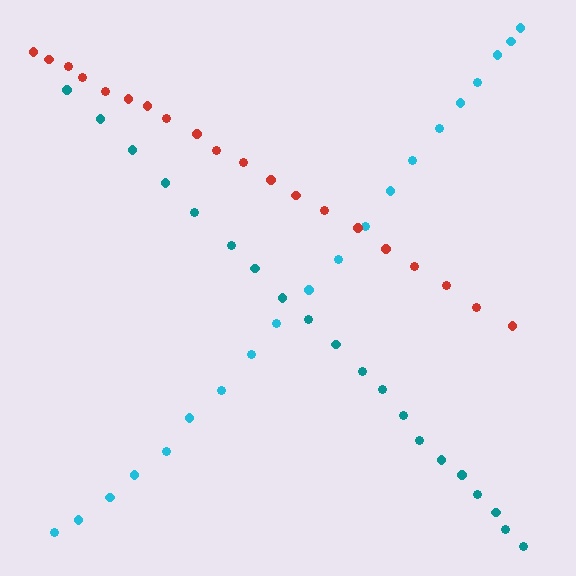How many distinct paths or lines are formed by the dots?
There are 3 distinct paths.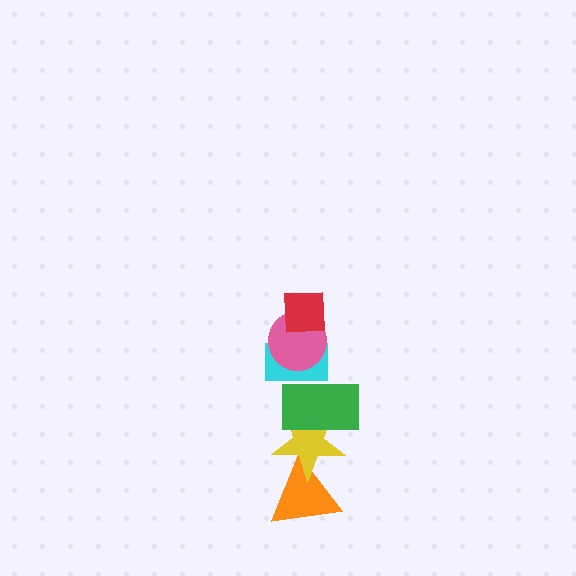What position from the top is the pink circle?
The pink circle is 2nd from the top.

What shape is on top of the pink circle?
The red square is on top of the pink circle.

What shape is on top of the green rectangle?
The cyan rectangle is on top of the green rectangle.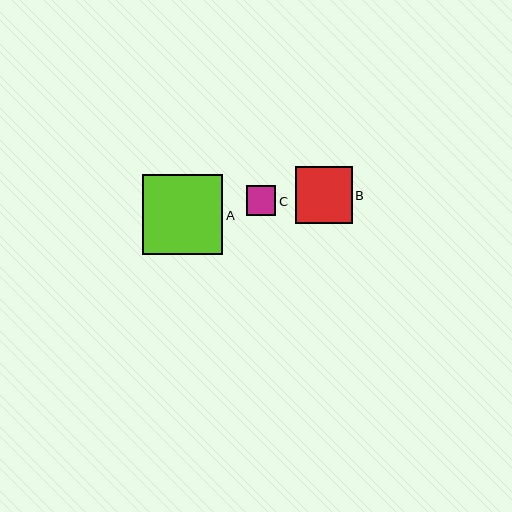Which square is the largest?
Square A is the largest with a size of approximately 80 pixels.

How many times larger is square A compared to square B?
Square A is approximately 1.4 times the size of square B.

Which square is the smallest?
Square C is the smallest with a size of approximately 30 pixels.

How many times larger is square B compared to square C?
Square B is approximately 1.9 times the size of square C.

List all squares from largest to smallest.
From largest to smallest: A, B, C.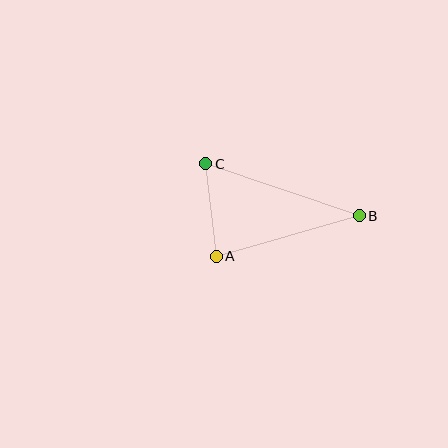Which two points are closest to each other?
Points A and C are closest to each other.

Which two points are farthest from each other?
Points B and C are farthest from each other.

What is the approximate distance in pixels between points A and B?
The distance between A and B is approximately 148 pixels.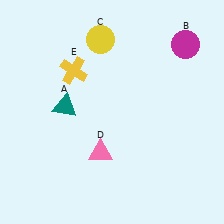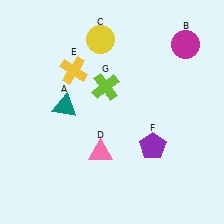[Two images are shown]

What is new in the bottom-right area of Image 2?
A purple pentagon (F) was added in the bottom-right area of Image 2.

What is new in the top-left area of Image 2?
A lime cross (G) was added in the top-left area of Image 2.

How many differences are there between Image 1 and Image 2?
There are 2 differences between the two images.